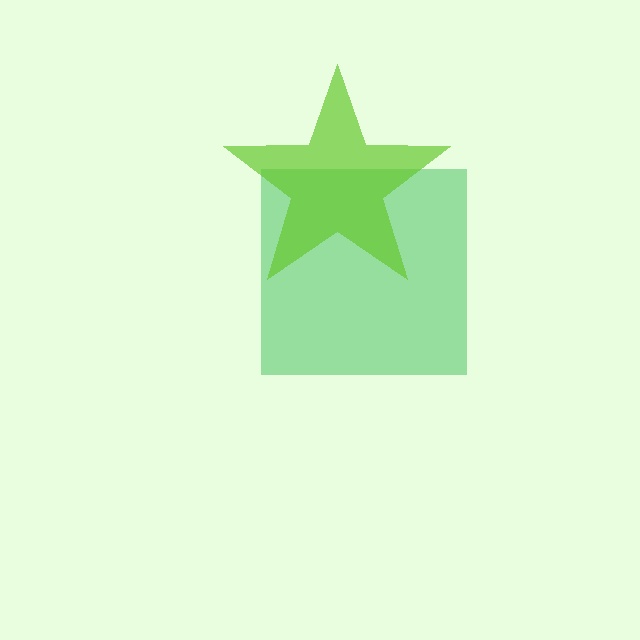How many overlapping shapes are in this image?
There are 2 overlapping shapes in the image.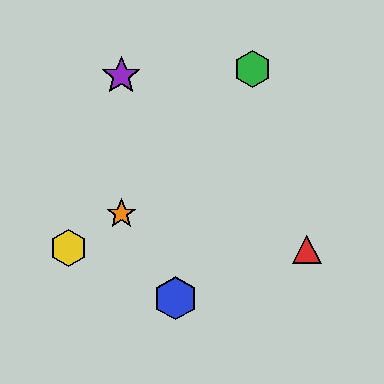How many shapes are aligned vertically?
2 shapes (the purple star, the orange star) are aligned vertically.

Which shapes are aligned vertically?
The purple star, the orange star are aligned vertically.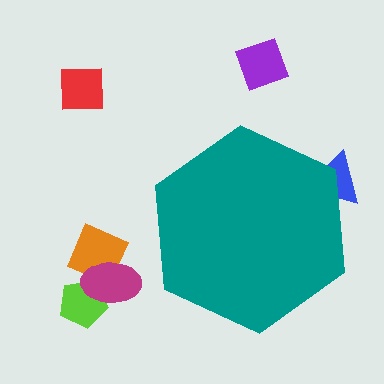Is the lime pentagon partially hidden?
No, the lime pentagon is fully visible.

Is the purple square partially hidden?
No, the purple square is fully visible.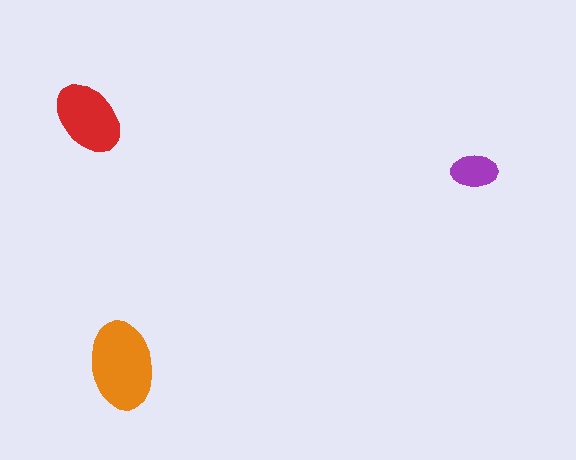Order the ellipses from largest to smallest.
the orange one, the red one, the purple one.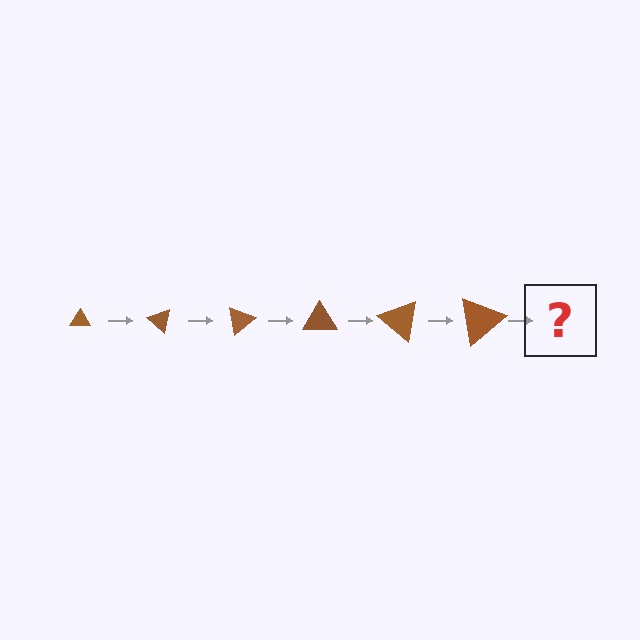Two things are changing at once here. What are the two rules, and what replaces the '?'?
The two rules are that the triangle grows larger each step and it rotates 40 degrees each step. The '?' should be a triangle, larger than the previous one and rotated 240 degrees from the start.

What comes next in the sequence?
The next element should be a triangle, larger than the previous one and rotated 240 degrees from the start.